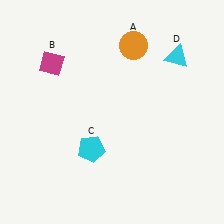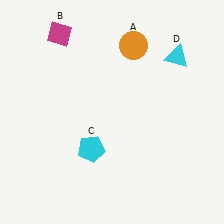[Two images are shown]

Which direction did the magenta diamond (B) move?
The magenta diamond (B) moved up.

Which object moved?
The magenta diamond (B) moved up.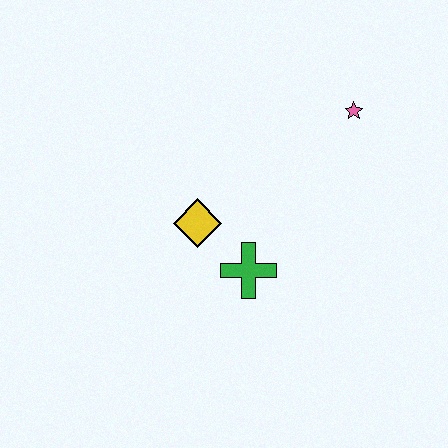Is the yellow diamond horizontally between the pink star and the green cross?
No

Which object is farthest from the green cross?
The pink star is farthest from the green cross.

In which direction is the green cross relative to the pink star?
The green cross is below the pink star.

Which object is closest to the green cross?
The yellow diamond is closest to the green cross.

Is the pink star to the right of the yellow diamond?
Yes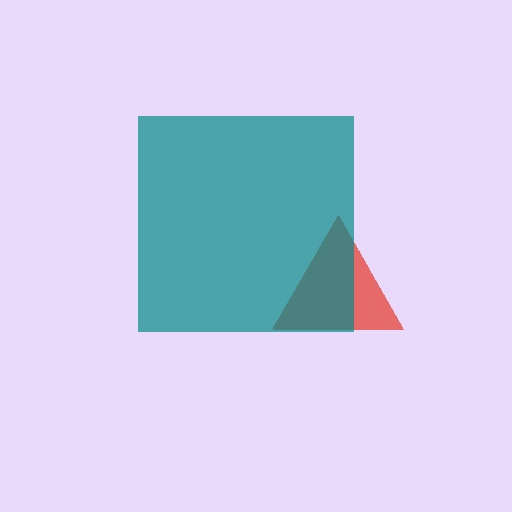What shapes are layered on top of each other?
The layered shapes are: a red triangle, a teal square.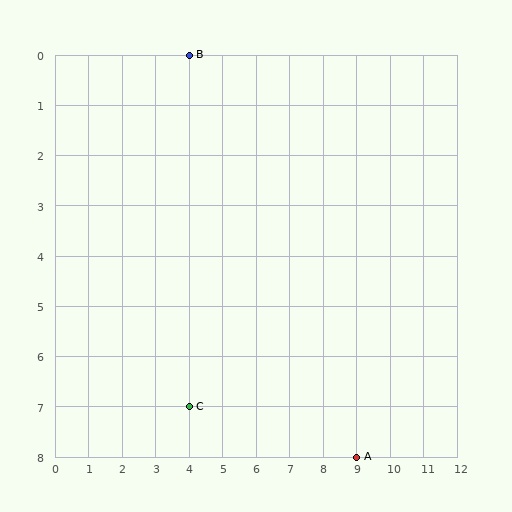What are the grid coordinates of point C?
Point C is at grid coordinates (4, 7).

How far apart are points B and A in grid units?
Points B and A are 5 columns and 8 rows apart (about 9.4 grid units diagonally).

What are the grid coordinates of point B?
Point B is at grid coordinates (4, 0).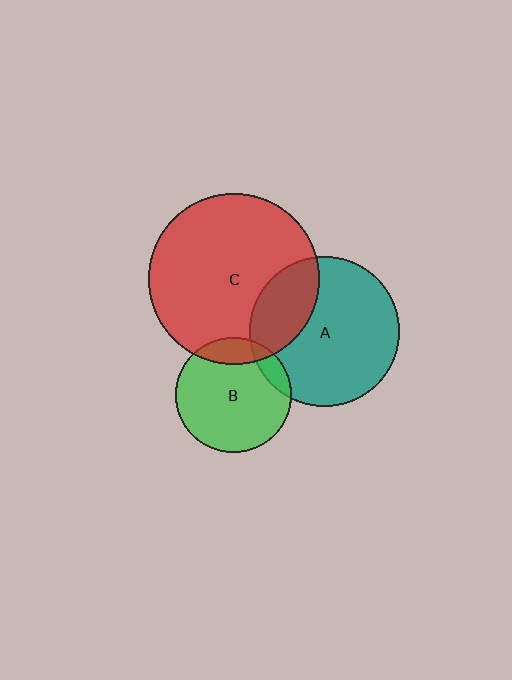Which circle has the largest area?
Circle C (red).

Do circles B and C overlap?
Yes.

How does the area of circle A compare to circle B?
Approximately 1.7 times.